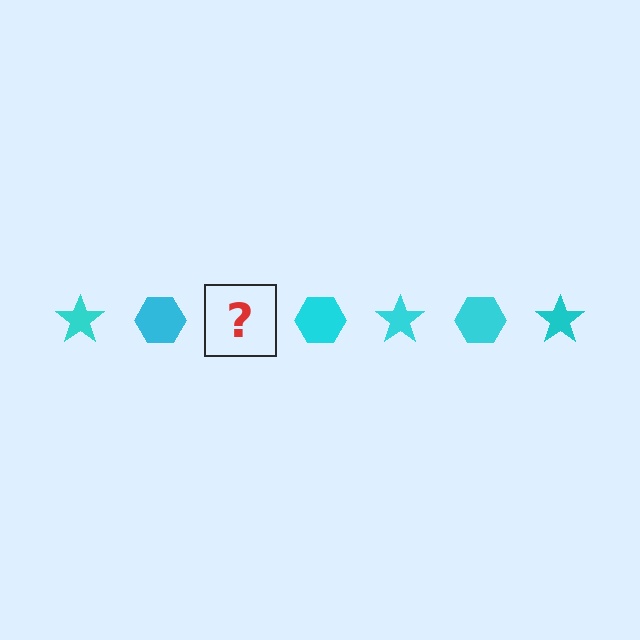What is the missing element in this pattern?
The missing element is a cyan star.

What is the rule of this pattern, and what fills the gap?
The rule is that the pattern cycles through star, hexagon shapes in cyan. The gap should be filled with a cyan star.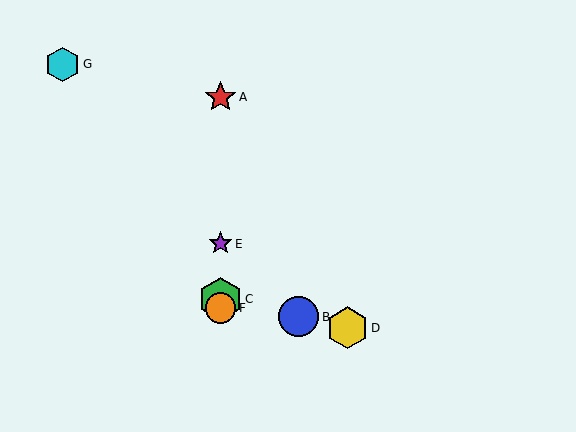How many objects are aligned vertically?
4 objects (A, C, E, F) are aligned vertically.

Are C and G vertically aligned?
No, C is at x≈221 and G is at x≈63.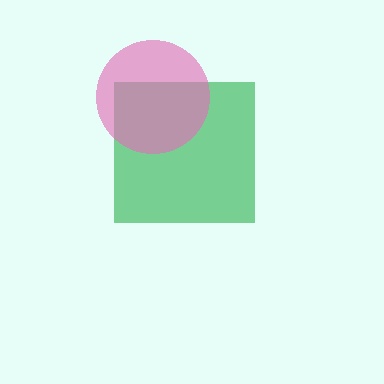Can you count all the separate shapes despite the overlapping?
Yes, there are 2 separate shapes.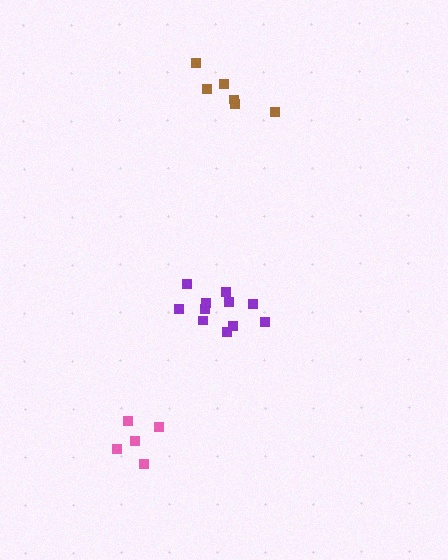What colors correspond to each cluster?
The clusters are colored: brown, purple, pink.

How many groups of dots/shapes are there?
There are 3 groups.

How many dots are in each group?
Group 1: 6 dots, Group 2: 11 dots, Group 3: 5 dots (22 total).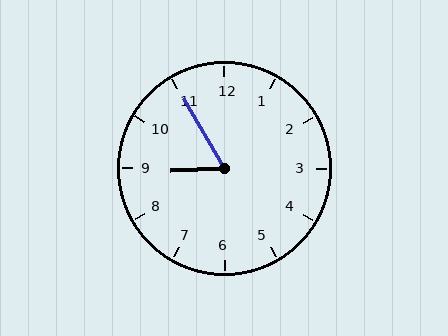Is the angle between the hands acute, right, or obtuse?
It is acute.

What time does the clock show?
8:55.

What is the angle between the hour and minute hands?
Approximately 62 degrees.